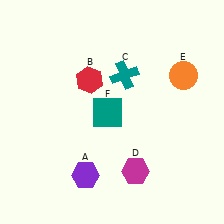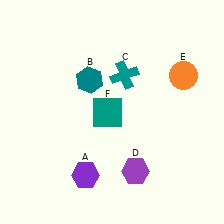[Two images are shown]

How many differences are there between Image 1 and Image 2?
There are 2 differences between the two images.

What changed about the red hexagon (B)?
In Image 1, B is red. In Image 2, it changed to teal.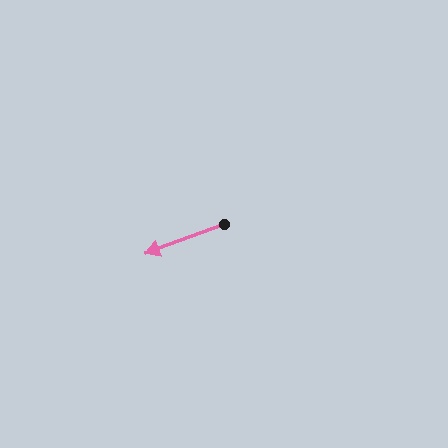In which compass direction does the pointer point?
West.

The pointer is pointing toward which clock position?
Roughly 8 o'clock.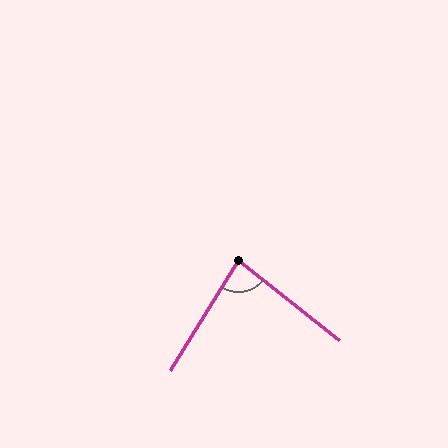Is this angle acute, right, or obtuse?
It is acute.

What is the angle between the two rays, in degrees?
Approximately 83 degrees.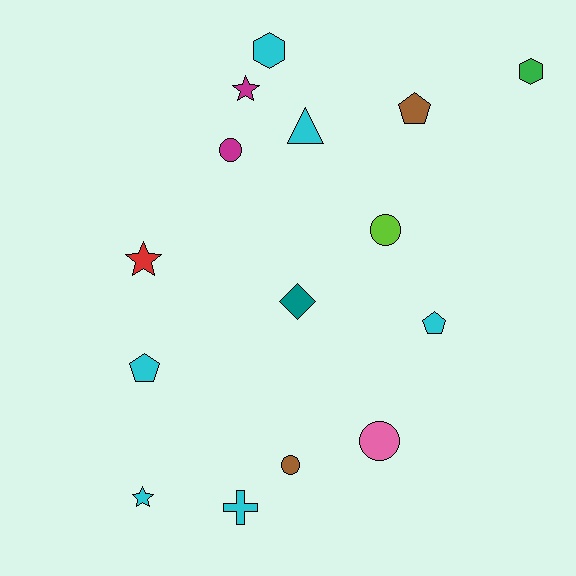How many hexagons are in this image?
There are 2 hexagons.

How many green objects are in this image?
There is 1 green object.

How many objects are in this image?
There are 15 objects.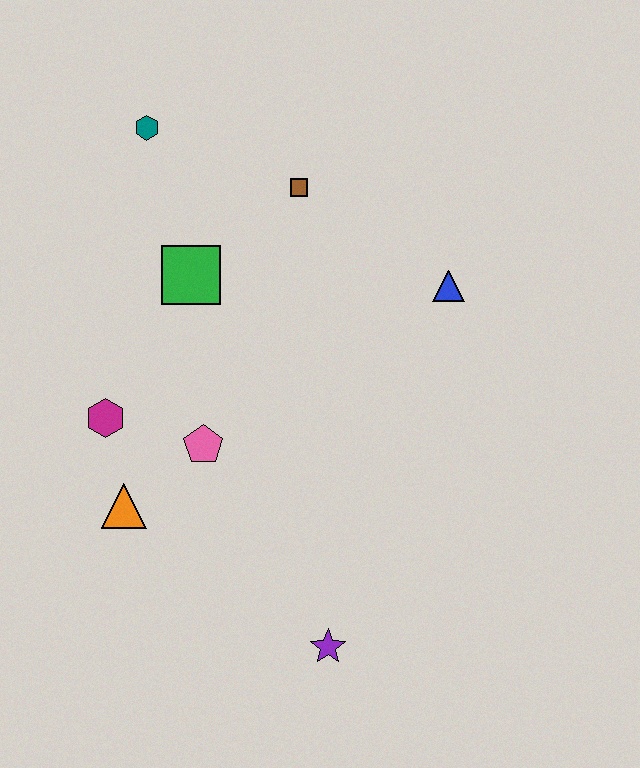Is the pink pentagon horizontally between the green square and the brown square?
Yes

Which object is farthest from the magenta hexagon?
The blue triangle is farthest from the magenta hexagon.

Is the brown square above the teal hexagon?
No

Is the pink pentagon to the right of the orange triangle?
Yes